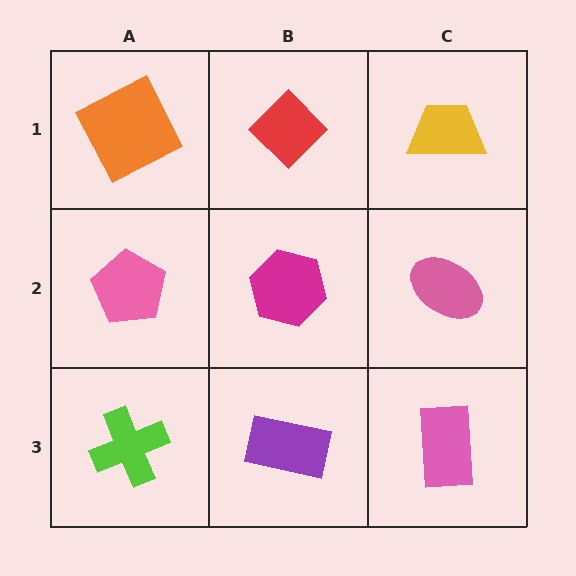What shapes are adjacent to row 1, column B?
A magenta hexagon (row 2, column B), an orange square (row 1, column A), a yellow trapezoid (row 1, column C).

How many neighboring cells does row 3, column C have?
2.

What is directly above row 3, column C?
A pink ellipse.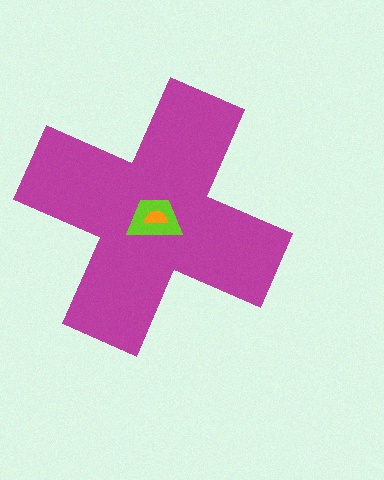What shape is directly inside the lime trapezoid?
The orange semicircle.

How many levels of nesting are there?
3.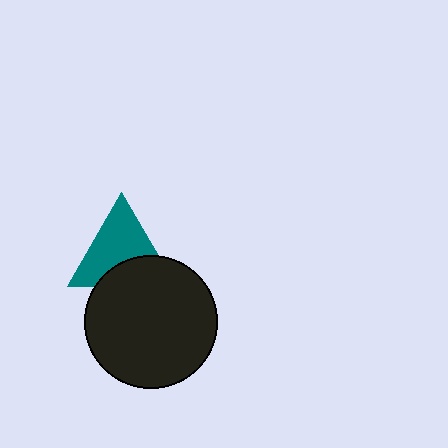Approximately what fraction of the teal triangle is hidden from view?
Roughly 35% of the teal triangle is hidden behind the black circle.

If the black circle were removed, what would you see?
You would see the complete teal triangle.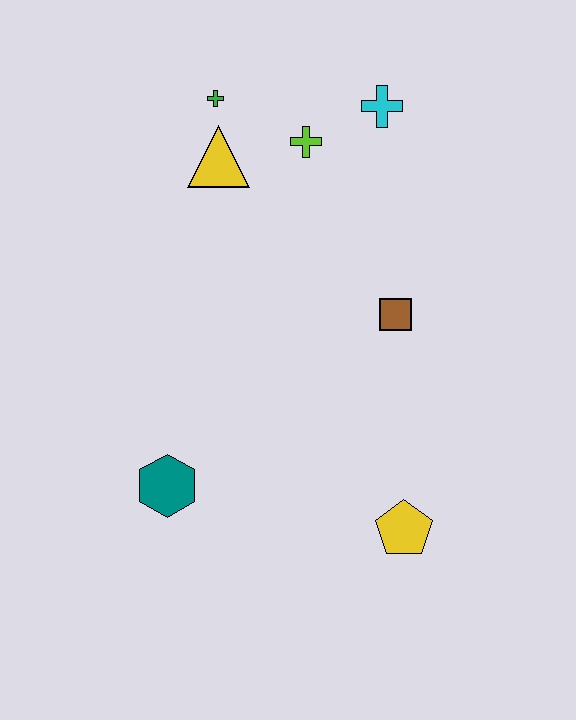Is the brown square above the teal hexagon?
Yes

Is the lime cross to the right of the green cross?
Yes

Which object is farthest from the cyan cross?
The teal hexagon is farthest from the cyan cross.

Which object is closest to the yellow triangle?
The green cross is closest to the yellow triangle.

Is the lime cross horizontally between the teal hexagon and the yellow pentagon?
Yes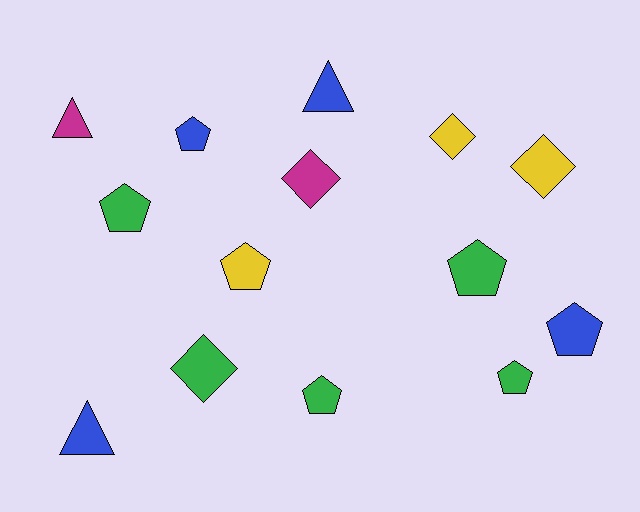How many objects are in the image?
There are 14 objects.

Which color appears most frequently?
Green, with 5 objects.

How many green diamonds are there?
There is 1 green diamond.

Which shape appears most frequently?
Pentagon, with 7 objects.